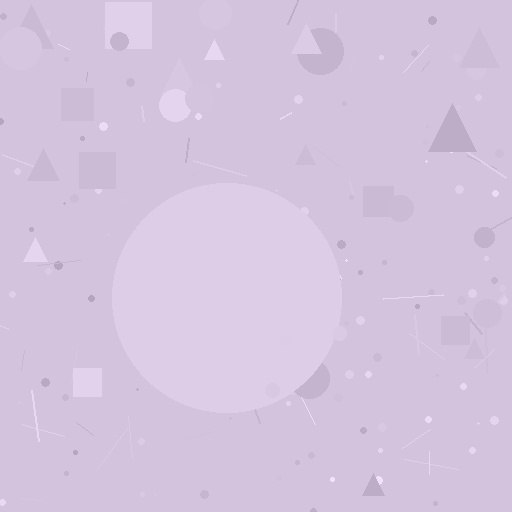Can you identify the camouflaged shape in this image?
The camouflaged shape is a circle.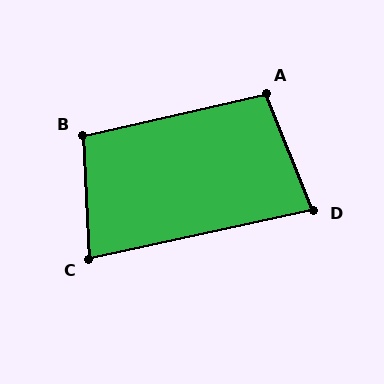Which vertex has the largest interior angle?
B, at approximately 100 degrees.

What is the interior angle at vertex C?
Approximately 81 degrees (acute).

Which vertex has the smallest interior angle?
D, at approximately 80 degrees.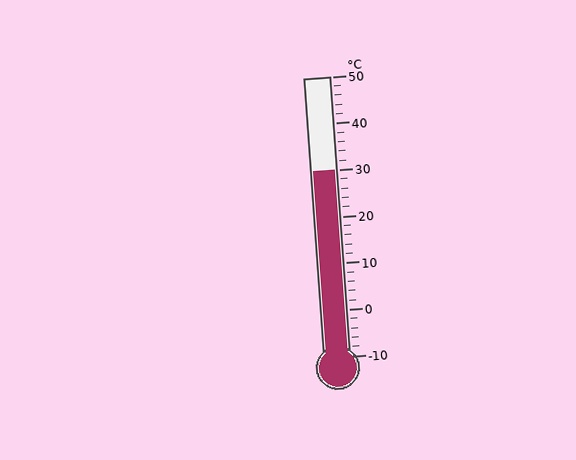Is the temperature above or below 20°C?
The temperature is above 20°C.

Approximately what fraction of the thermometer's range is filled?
The thermometer is filled to approximately 65% of its range.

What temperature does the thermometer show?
The thermometer shows approximately 30°C.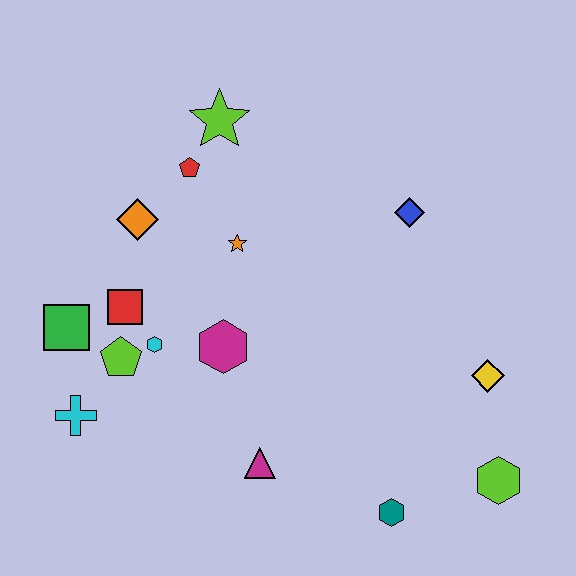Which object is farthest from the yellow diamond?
The green square is farthest from the yellow diamond.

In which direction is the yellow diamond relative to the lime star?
The yellow diamond is to the right of the lime star.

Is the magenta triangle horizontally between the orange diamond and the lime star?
No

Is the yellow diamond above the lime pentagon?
No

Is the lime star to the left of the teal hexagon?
Yes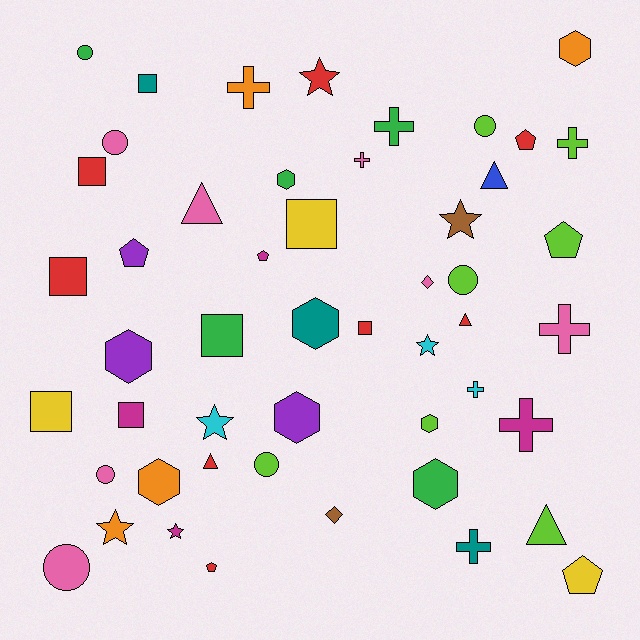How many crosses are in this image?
There are 8 crosses.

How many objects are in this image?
There are 50 objects.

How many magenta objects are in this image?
There are 4 magenta objects.